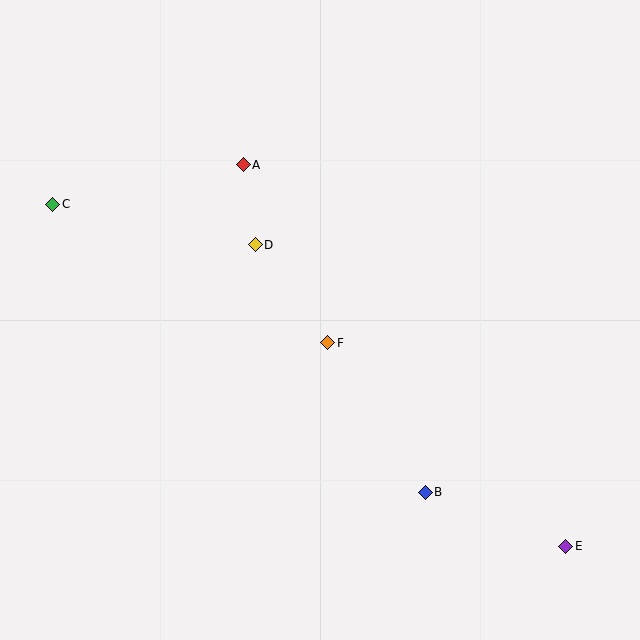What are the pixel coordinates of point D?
Point D is at (255, 245).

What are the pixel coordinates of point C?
Point C is at (53, 204).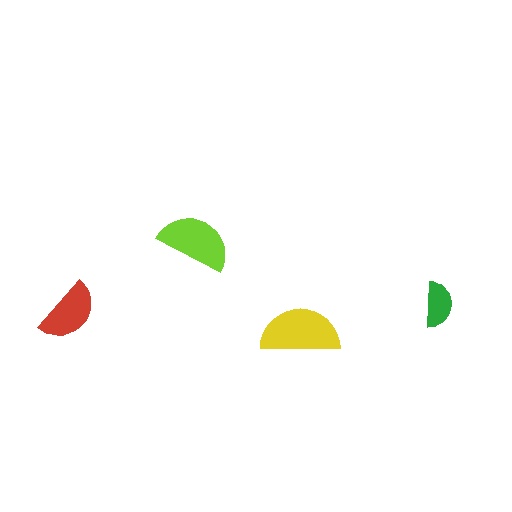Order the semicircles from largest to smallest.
the yellow one, the lime one, the red one, the green one.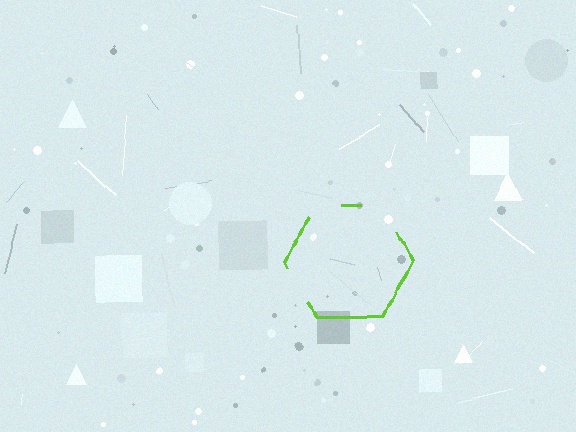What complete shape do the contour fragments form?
The contour fragments form a hexagon.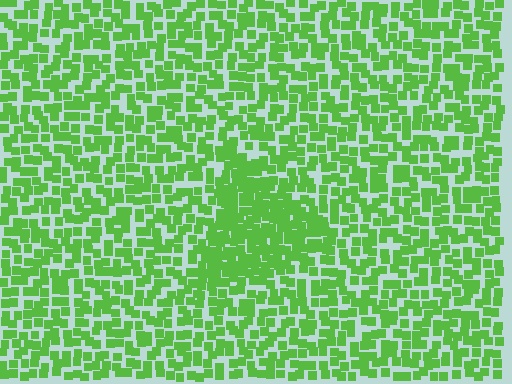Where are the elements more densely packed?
The elements are more densely packed inside the triangle boundary.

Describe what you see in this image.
The image contains small lime elements arranged at two different densities. A triangle-shaped region is visible where the elements are more densely packed than the surrounding area.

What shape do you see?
I see a triangle.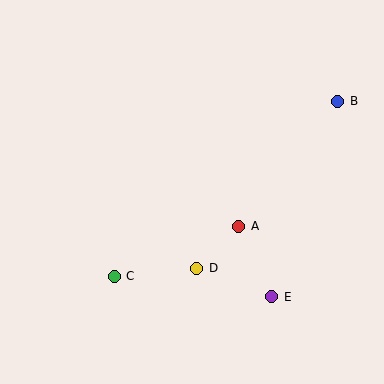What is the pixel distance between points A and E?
The distance between A and E is 78 pixels.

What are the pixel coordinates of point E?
Point E is at (272, 297).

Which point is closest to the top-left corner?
Point C is closest to the top-left corner.